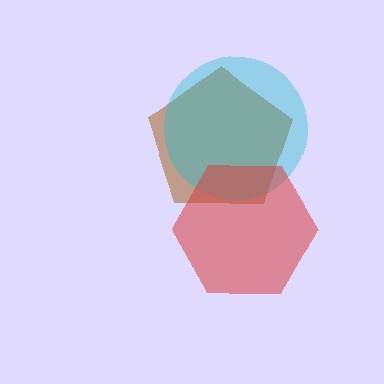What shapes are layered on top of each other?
The layered shapes are: a brown pentagon, a cyan circle, a red hexagon.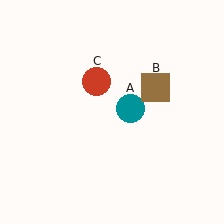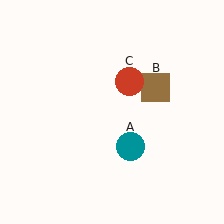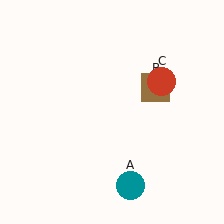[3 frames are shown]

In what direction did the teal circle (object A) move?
The teal circle (object A) moved down.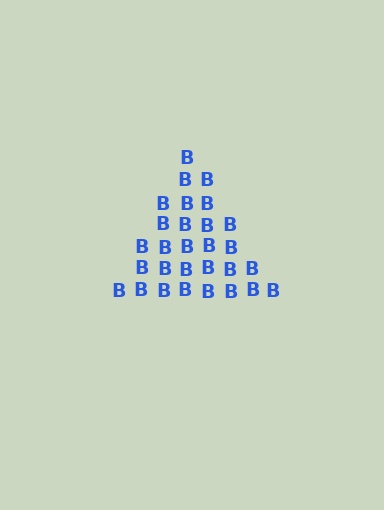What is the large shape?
The large shape is a triangle.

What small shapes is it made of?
It is made of small letter B's.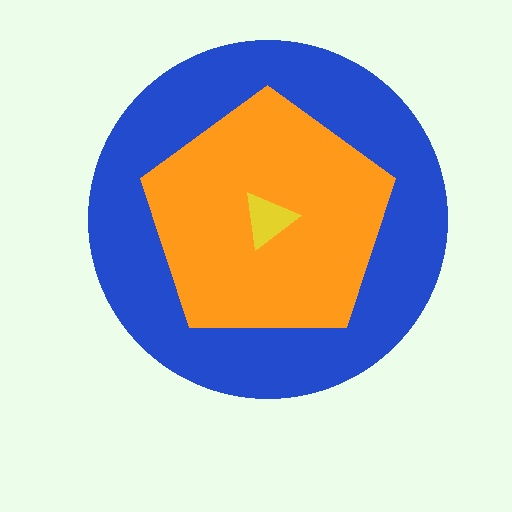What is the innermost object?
The yellow triangle.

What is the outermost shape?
The blue circle.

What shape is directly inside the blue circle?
The orange pentagon.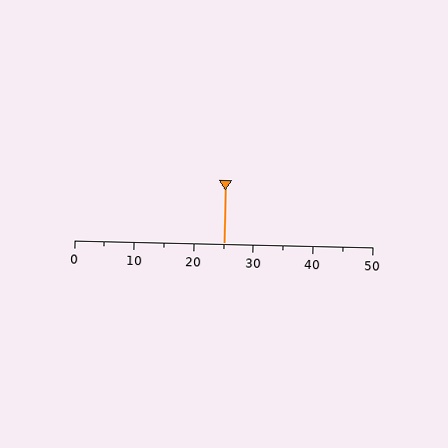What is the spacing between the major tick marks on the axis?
The major ticks are spaced 10 apart.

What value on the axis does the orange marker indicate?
The marker indicates approximately 25.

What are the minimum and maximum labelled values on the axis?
The axis runs from 0 to 50.